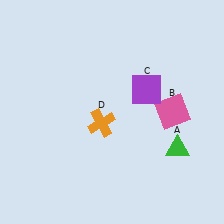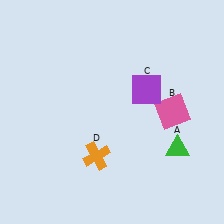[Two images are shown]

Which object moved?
The orange cross (D) moved down.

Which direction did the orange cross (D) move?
The orange cross (D) moved down.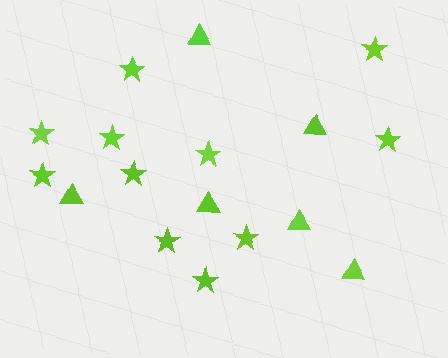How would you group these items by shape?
There are 2 groups: one group of triangles (6) and one group of stars (11).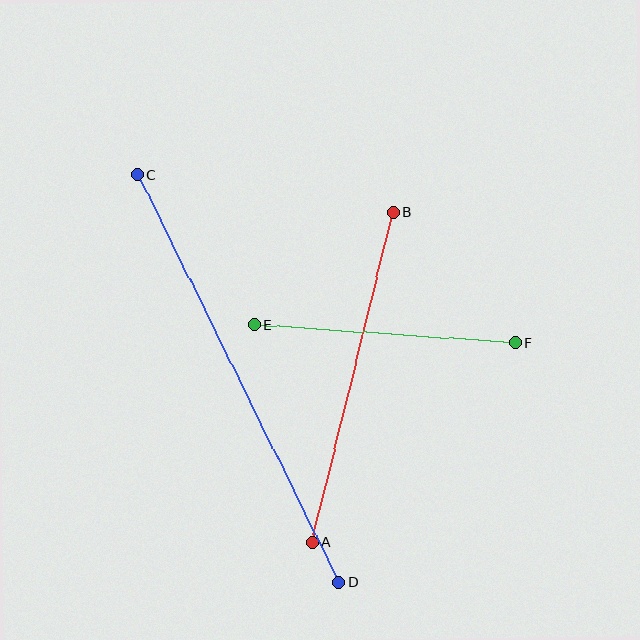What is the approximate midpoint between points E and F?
The midpoint is at approximately (385, 333) pixels.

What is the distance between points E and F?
The distance is approximately 262 pixels.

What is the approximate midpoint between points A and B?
The midpoint is at approximately (352, 377) pixels.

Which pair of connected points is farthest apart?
Points C and D are farthest apart.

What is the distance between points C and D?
The distance is approximately 454 pixels.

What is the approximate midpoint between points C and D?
The midpoint is at approximately (238, 379) pixels.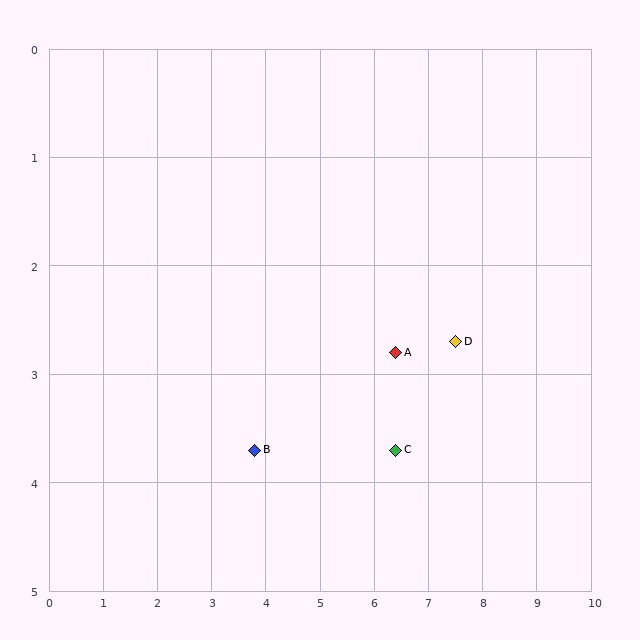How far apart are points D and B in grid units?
Points D and B are about 3.8 grid units apart.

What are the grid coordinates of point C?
Point C is at approximately (6.4, 3.7).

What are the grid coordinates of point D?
Point D is at approximately (7.5, 2.7).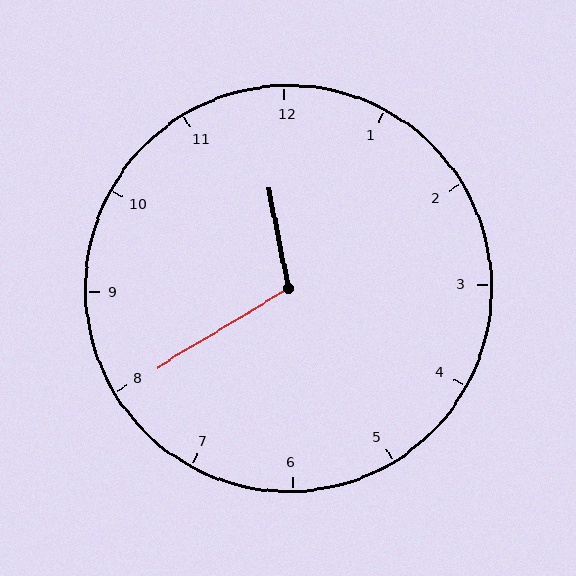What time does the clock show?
11:40.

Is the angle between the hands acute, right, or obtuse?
It is obtuse.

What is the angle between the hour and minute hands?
Approximately 110 degrees.